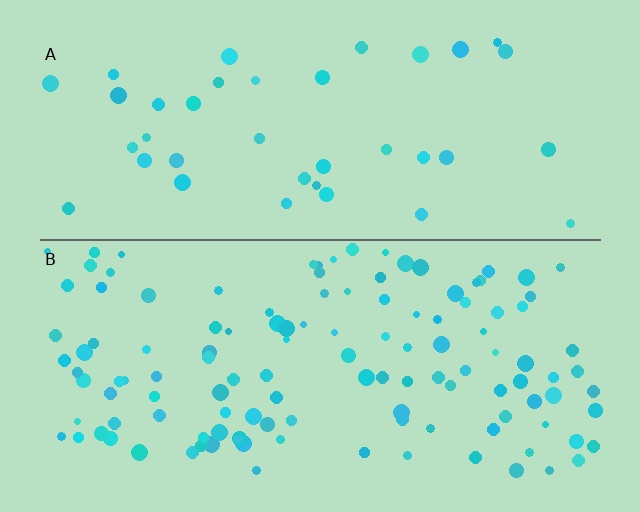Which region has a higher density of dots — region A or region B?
B (the bottom).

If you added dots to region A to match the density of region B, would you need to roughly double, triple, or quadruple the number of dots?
Approximately triple.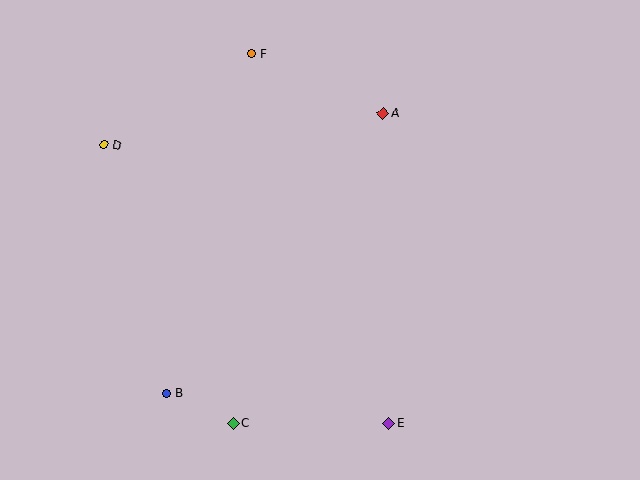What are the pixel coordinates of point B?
Point B is at (167, 393).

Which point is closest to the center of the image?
Point A at (383, 113) is closest to the center.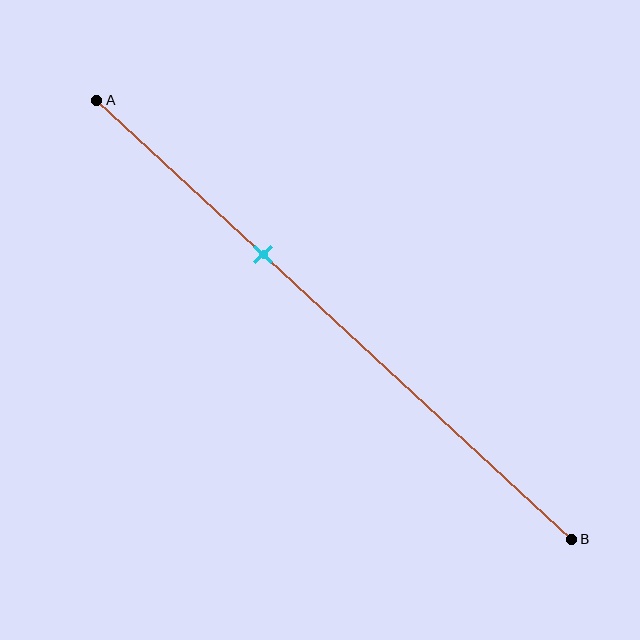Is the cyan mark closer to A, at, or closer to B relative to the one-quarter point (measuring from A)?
The cyan mark is closer to point B than the one-quarter point of segment AB.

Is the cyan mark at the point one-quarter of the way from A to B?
No, the mark is at about 35% from A, not at the 25% one-quarter point.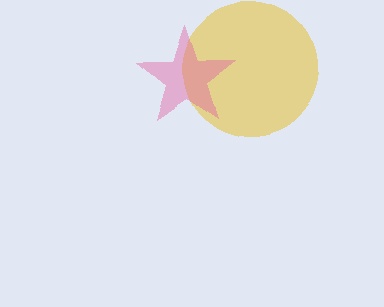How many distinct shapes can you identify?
There are 2 distinct shapes: a yellow circle, a pink star.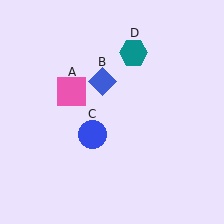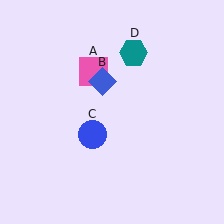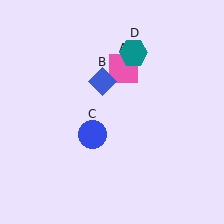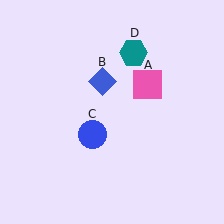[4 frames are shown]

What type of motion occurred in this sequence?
The pink square (object A) rotated clockwise around the center of the scene.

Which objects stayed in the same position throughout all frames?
Blue diamond (object B) and blue circle (object C) and teal hexagon (object D) remained stationary.